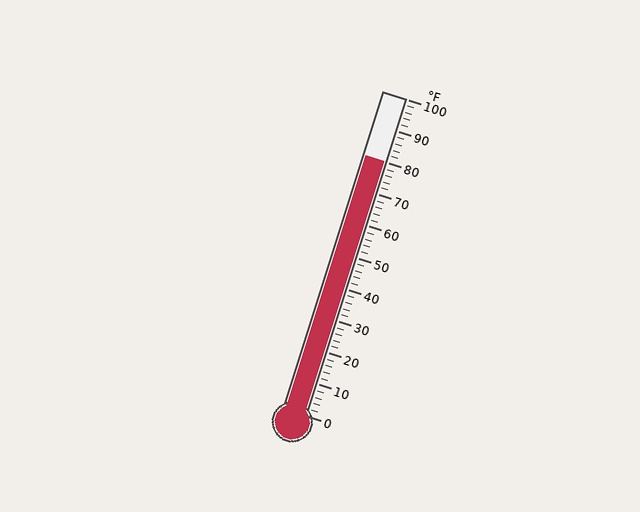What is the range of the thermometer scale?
The thermometer scale ranges from 0°F to 100°F.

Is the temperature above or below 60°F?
The temperature is above 60°F.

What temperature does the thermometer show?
The thermometer shows approximately 80°F.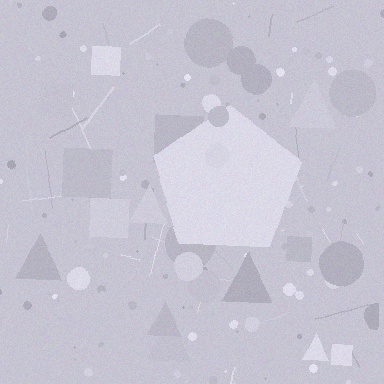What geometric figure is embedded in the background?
A pentagon is embedded in the background.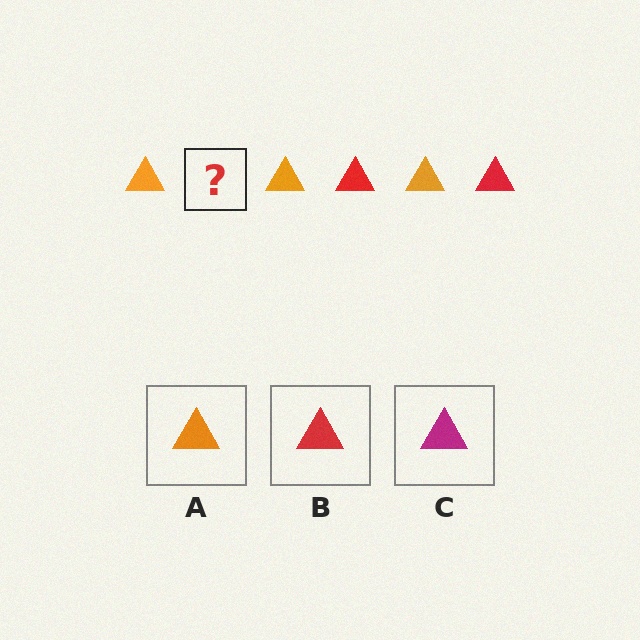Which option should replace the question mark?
Option B.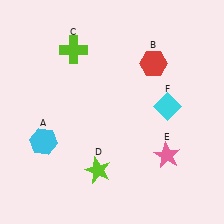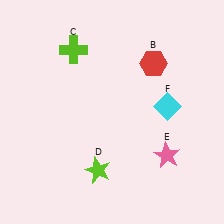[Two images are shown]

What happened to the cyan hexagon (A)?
The cyan hexagon (A) was removed in Image 2. It was in the bottom-left area of Image 1.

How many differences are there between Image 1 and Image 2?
There is 1 difference between the two images.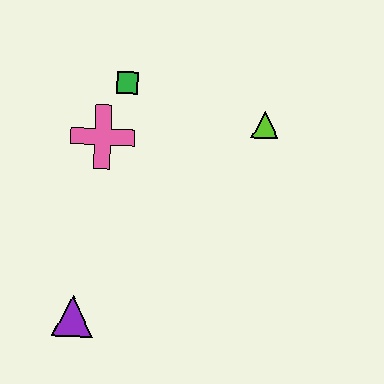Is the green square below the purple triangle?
No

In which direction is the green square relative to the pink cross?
The green square is above the pink cross.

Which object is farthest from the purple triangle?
The lime triangle is farthest from the purple triangle.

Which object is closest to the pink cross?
The green square is closest to the pink cross.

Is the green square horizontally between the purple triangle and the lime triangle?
Yes